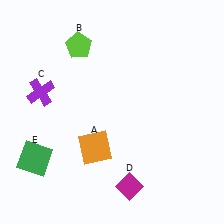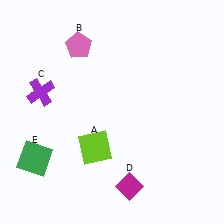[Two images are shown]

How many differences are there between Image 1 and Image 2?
There are 2 differences between the two images.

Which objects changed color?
A changed from orange to lime. B changed from lime to pink.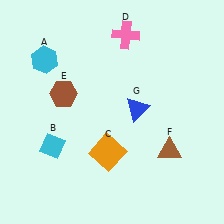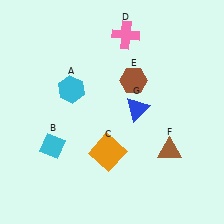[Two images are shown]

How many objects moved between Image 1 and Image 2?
2 objects moved between the two images.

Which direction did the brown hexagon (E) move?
The brown hexagon (E) moved right.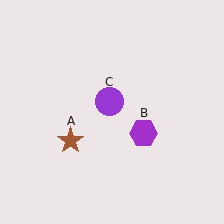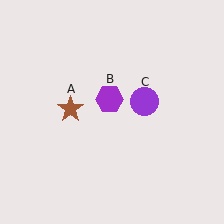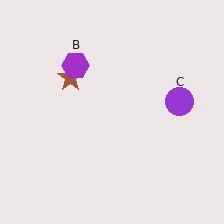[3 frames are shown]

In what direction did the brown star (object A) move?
The brown star (object A) moved up.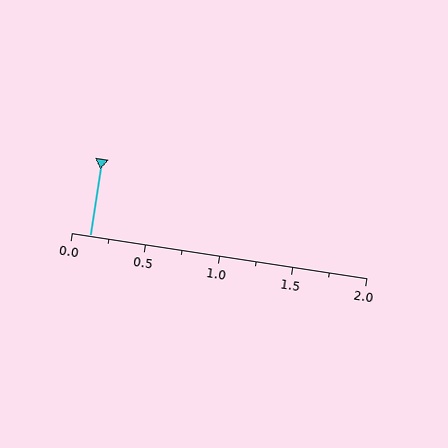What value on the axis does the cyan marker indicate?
The marker indicates approximately 0.12.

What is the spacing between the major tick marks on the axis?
The major ticks are spaced 0.5 apart.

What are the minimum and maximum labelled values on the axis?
The axis runs from 0.0 to 2.0.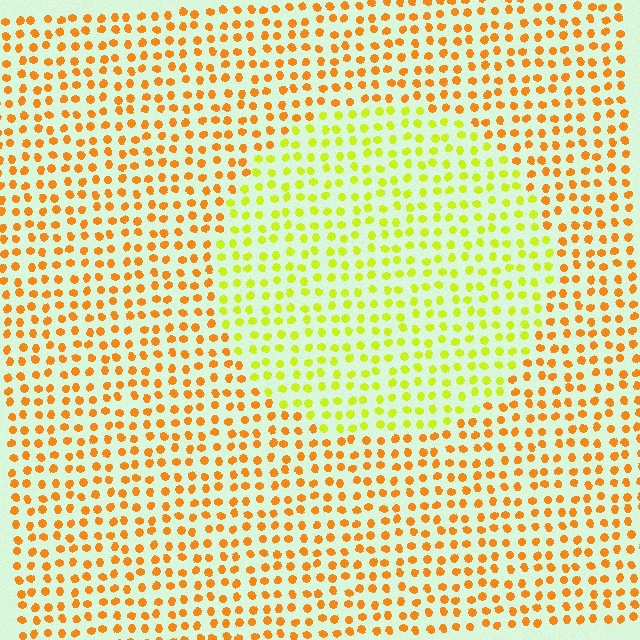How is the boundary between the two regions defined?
The boundary is defined purely by a slight shift in hue (about 41 degrees). Spacing, size, and orientation are identical on both sides.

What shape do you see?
I see a circle.